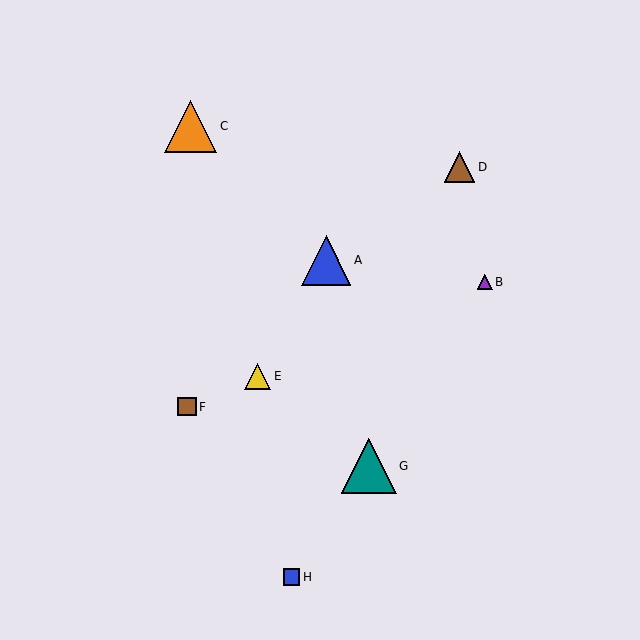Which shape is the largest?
The teal triangle (labeled G) is the largest.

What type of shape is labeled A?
Shape A is a blue triangle.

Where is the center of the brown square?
The center of the brown square is at (187, 407).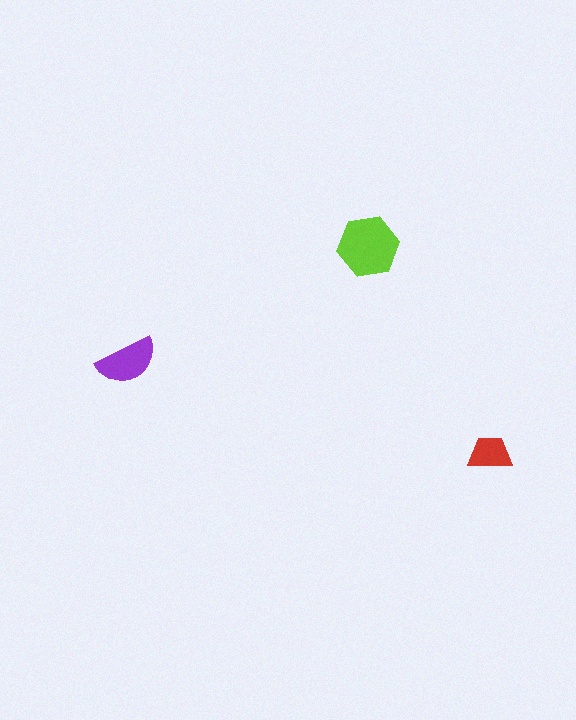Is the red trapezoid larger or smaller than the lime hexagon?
Smaller.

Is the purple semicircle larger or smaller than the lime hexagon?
Smaller.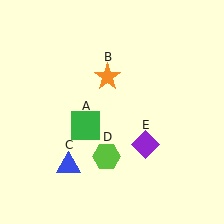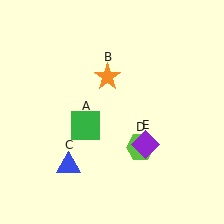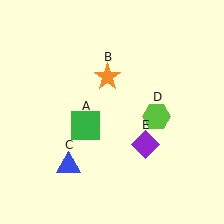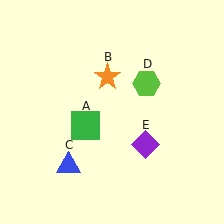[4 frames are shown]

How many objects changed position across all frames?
1 object changed position: lime hexagon (object D).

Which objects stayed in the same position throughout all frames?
Green square (object A) and orange star (object B) and blue triangle (object C) and purple diamond (object E) remained stationary.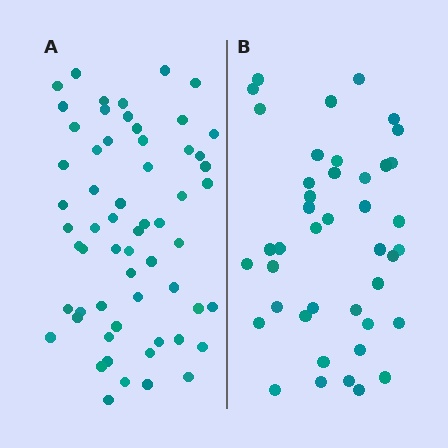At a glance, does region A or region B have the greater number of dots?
Region A (the left region) has more dots.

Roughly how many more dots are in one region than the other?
Region A has approximately 20 more dots than region B.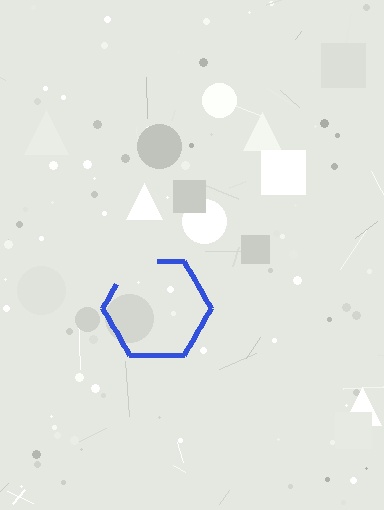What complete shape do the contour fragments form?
The contour fragments form a hexagon.